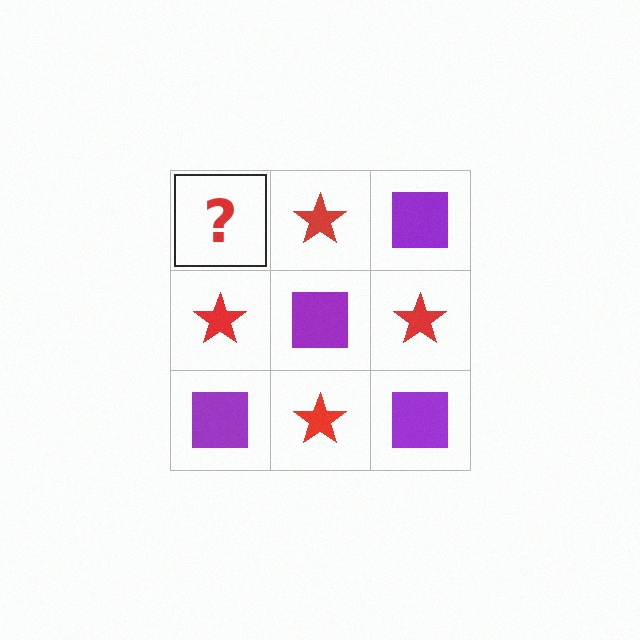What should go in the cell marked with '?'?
The missing cell should contain a purple square.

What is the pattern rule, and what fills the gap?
The rule is that it alternates purple square and red star in a checkerboard pattern. The gap should be filled with a purple square.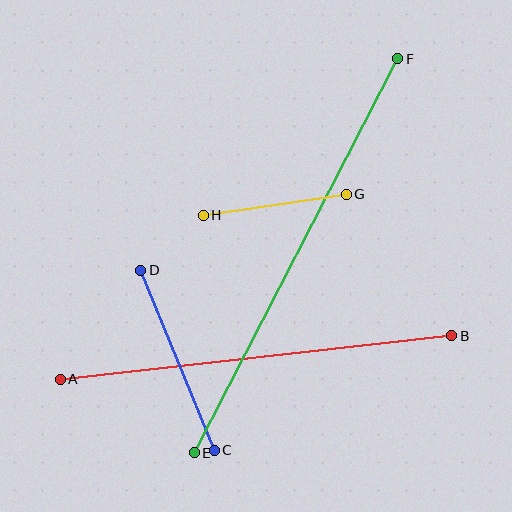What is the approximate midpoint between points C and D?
The midpoint is at approximately (177, 360) pixels.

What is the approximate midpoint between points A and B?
The midpoint is at approximately (256, 358) pixels.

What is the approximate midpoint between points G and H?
The midpoint is at approximately (275, 205) pixels.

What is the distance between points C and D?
The distance is approximately 194 pixels.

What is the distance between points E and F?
The distance is approximately 443 pixels.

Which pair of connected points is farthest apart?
Points E and F are farthest apart.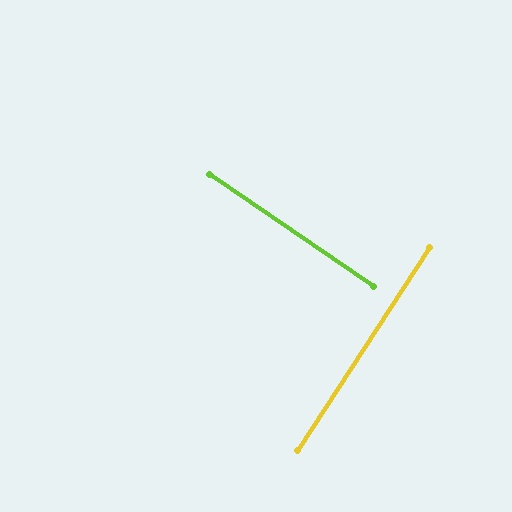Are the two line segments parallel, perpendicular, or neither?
Perpendicular — they meet at approximately 89°.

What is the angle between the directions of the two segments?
Approximately 89 degrees.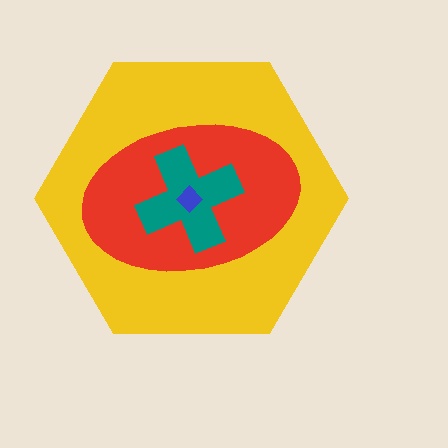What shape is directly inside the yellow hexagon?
The red ellipse.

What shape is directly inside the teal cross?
The blue diamond.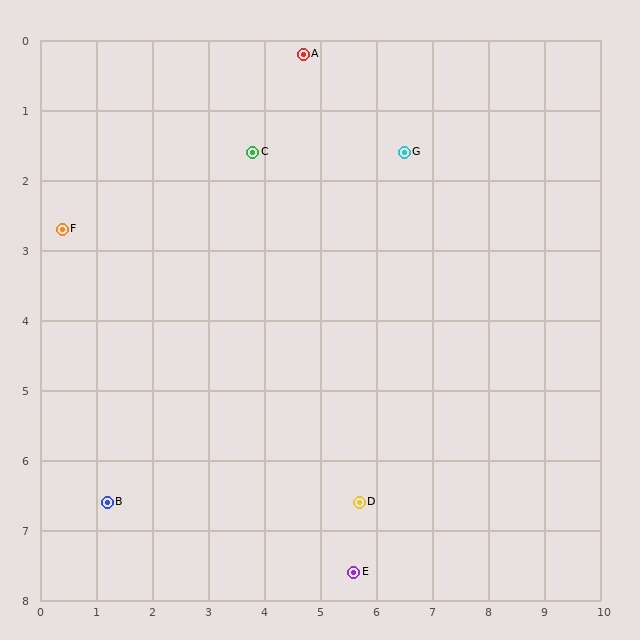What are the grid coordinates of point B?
Point B is at approximately (1.2, 6.6).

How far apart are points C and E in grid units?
Points C and E are about 6.3 grid units apart.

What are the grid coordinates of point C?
Point C is at approximately (3.8, 1.6).